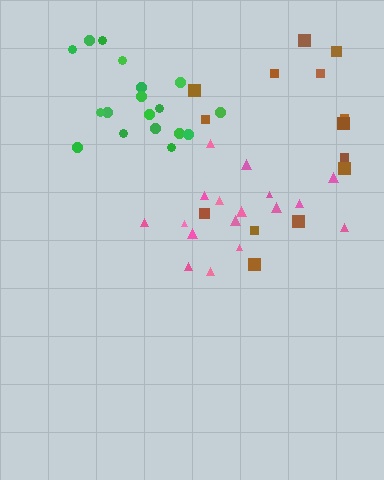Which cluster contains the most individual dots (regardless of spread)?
Green (18).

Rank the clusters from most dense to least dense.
green, pink, brown.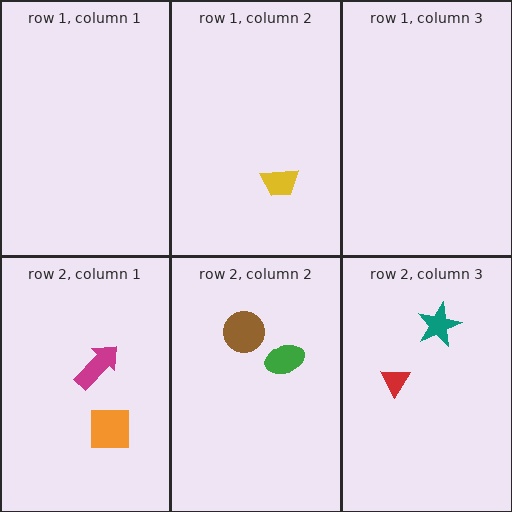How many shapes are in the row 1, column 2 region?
1.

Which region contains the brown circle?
The row 2, column 2 region.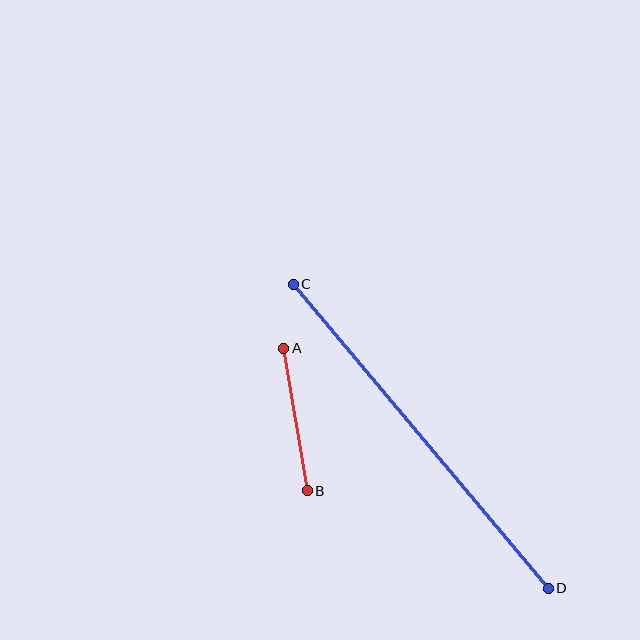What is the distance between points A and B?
The distance is approximately 145 pixels.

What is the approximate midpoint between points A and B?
The midpoint is at approximately (295, 420) pixels.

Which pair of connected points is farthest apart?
Points C and D are farthest apart.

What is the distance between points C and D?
The distance is approximately 397 pixels.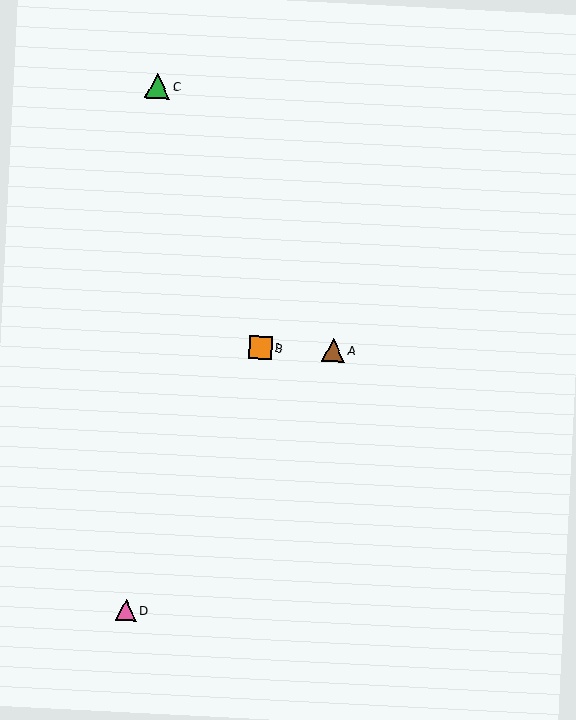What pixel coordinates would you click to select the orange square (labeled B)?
Click at (261, 347) to select the orange square B.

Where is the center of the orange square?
The center of the orange square is at (261, 347).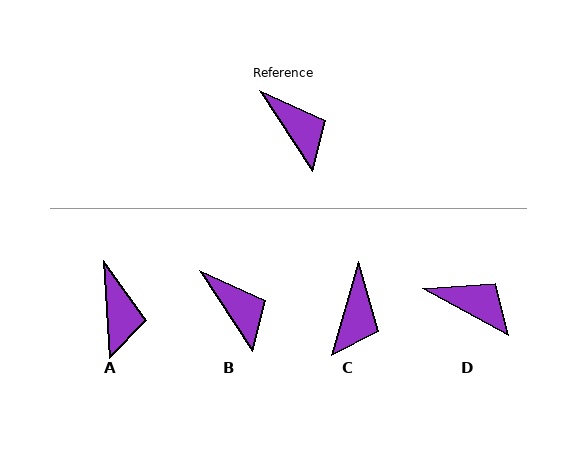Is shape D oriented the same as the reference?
No, it is off by about 28 degrees.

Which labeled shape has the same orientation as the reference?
B.